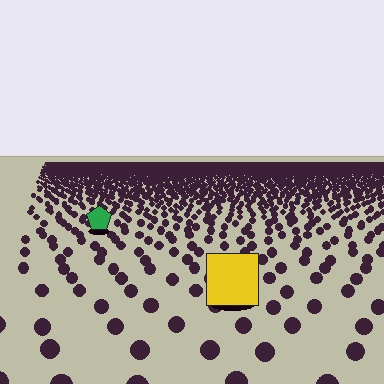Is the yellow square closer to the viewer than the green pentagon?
Yes. The yellow square is closer — you can tell from the texture gradient: the ground texture is coarser near it.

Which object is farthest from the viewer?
The green pentagon is farthest from the viewer. It appears smaller and the ground texture around it is denser.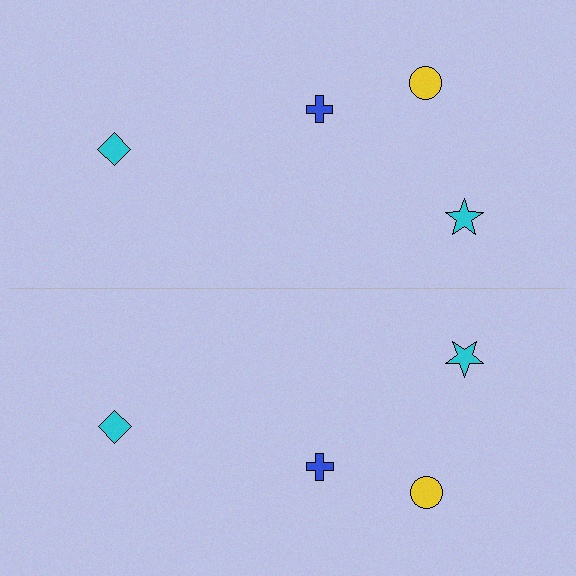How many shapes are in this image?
There are 8 shapes in this image.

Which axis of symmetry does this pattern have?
The pattern has a horizontal axis of symmetry running through the center of the image.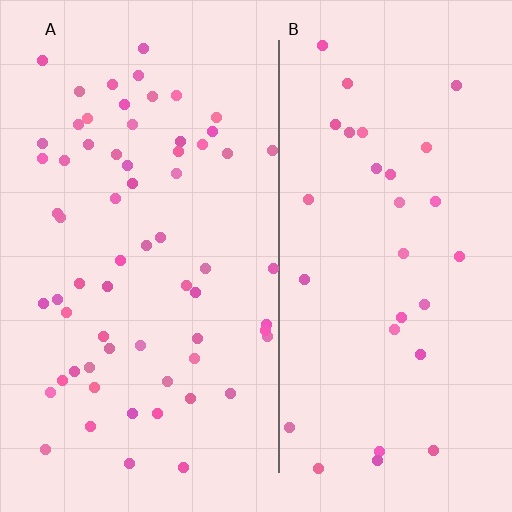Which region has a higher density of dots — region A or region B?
A (the left).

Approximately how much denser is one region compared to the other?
Approximately 2.1× — region A over region B.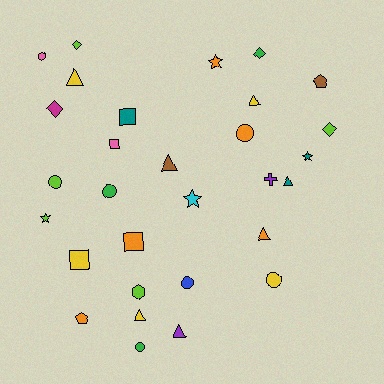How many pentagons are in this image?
There are 2 pentagons.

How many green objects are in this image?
There are 3 green objects.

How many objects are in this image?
There are 30 objects.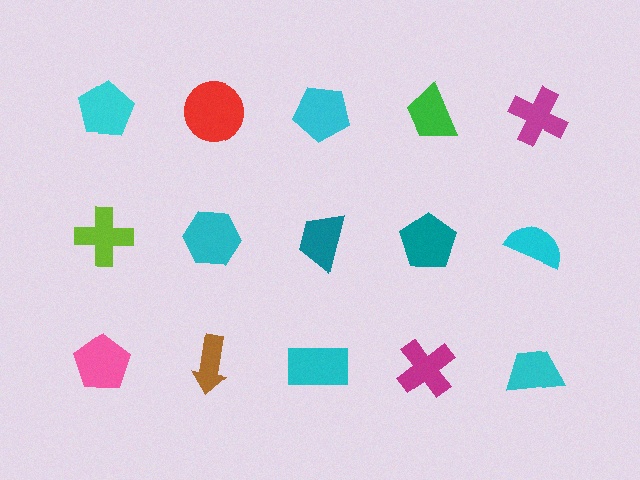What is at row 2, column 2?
A cyan hexagon.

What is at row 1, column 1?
A cyan pentagon.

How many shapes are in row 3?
5 shapes.